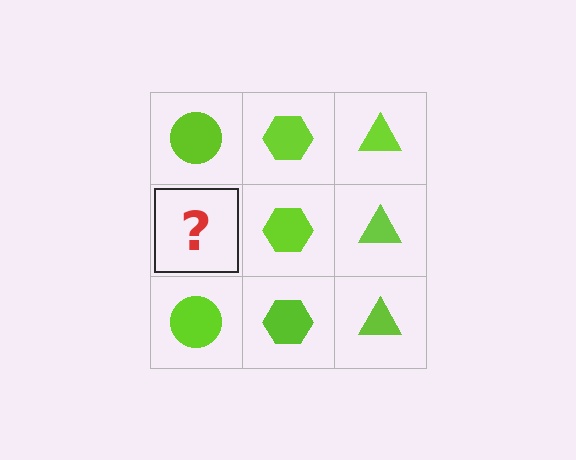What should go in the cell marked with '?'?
The missing cell should contain a lime circle.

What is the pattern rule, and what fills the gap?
The rule is that each column has a consistent shape. The gap should be filled with a lime circle.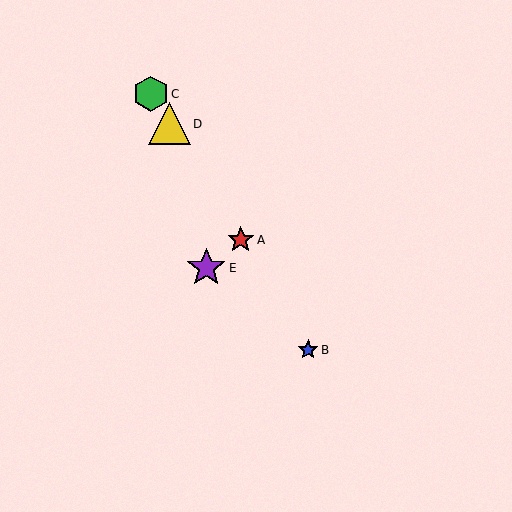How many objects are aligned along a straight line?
4 objects (A, B, C, D) are aligned along a straight line.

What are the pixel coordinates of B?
Object B is at (308, 350).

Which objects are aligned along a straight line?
Objects A, B, C, D are aligned along a straight line.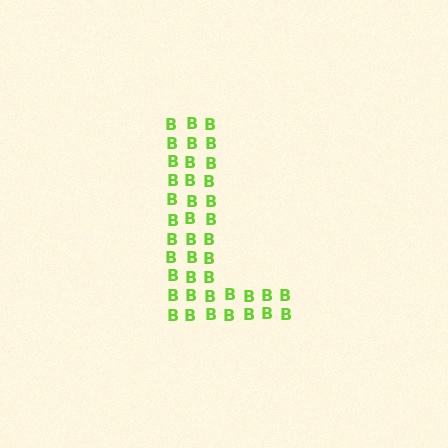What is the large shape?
The large shape is the letter L.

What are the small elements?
The small elements are letter B's.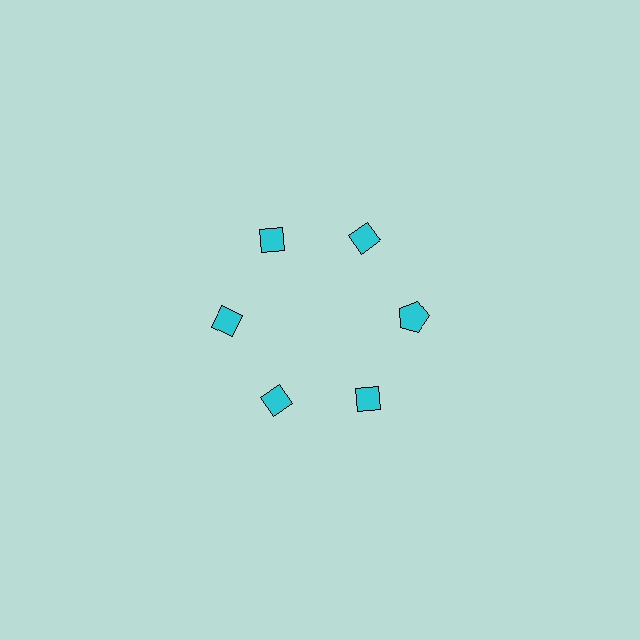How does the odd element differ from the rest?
It has a different shape: pentagon instead of diamond.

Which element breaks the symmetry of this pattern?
The cyan pentagon at roughly the 3 o'clock position breaks the symmetry. All other shapes are cyan diamonds.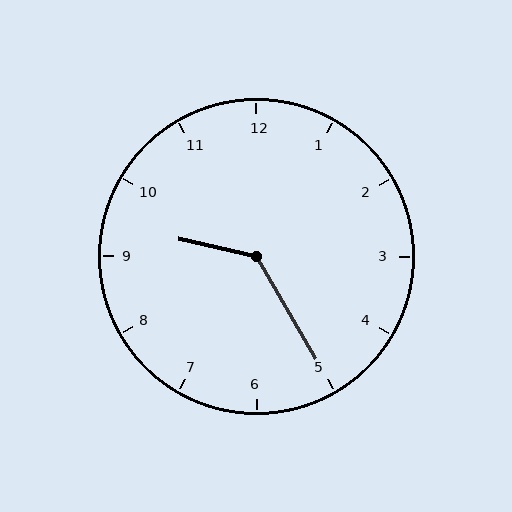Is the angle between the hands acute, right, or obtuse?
It is obtuse.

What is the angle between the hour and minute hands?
Approximately 132 degrees.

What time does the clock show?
9:25.